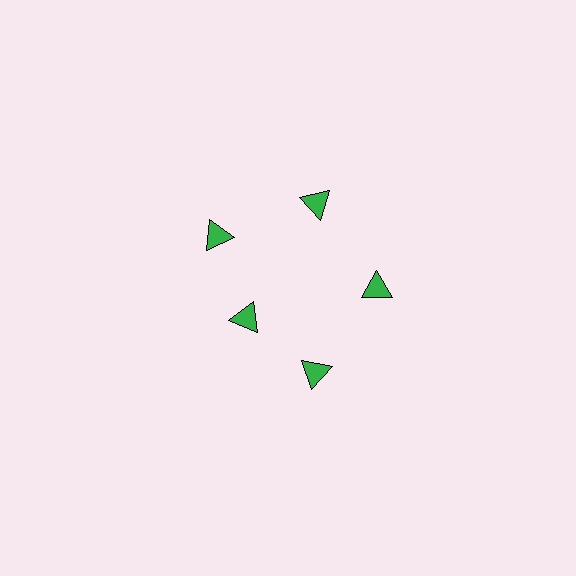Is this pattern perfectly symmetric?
No. The 5 green triangles are arranged in a ring, but one element near the 8 o'clock position is pulled inward toward the center, breaking the 5-fold rotational symmetry.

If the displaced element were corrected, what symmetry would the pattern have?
It would have 5-fold rotational symmetry — the pattern would map onto itself every 72 degrees.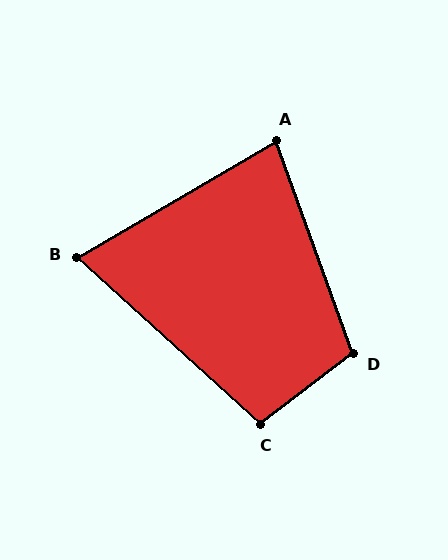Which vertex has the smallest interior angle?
B, at approximately 72 degrees.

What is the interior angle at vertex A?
Approximately 79 degrees (acute).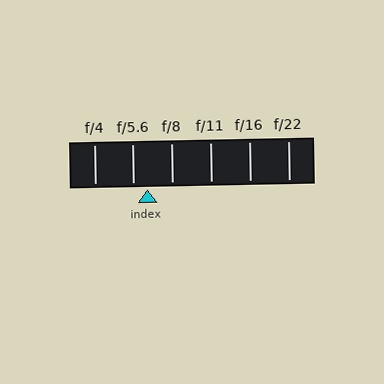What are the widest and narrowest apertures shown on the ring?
The widest aperture shown is f/4 and the narrowest is f/22.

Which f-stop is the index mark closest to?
The index mark is closest to f/5.6.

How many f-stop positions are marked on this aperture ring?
There are 6 f-stop positions marked.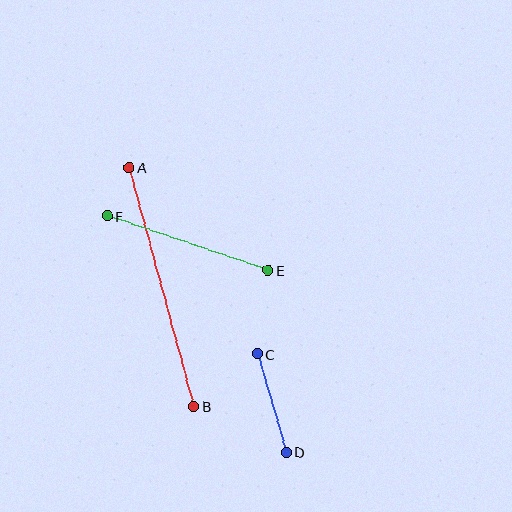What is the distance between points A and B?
The distance is approximately 247 pixels.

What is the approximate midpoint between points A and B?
The midpoint is at approximately (162, 287) pixels.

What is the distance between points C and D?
The distance is approximately 102 pixels.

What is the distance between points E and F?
The distance is approximately 170 pixels.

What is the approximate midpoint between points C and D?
The midpoint is at approximately (272, 403) pixels.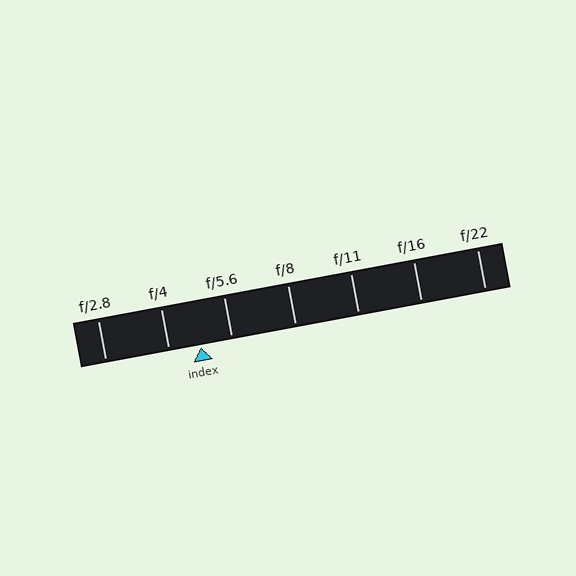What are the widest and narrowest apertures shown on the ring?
The widest aperture shown is f/2.8 and the narrowest is f/22.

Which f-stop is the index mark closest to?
The index mark is closest to f/5.6.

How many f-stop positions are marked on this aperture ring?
There are 7 f-stop positions marked.